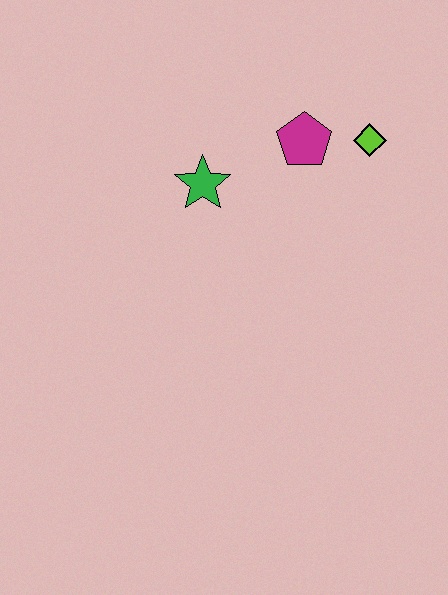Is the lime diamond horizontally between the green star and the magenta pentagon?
No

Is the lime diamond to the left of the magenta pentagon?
No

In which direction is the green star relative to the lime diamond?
The green star is to the left of the lime diamond.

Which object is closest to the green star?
The magenta pentagon is closest to the green star.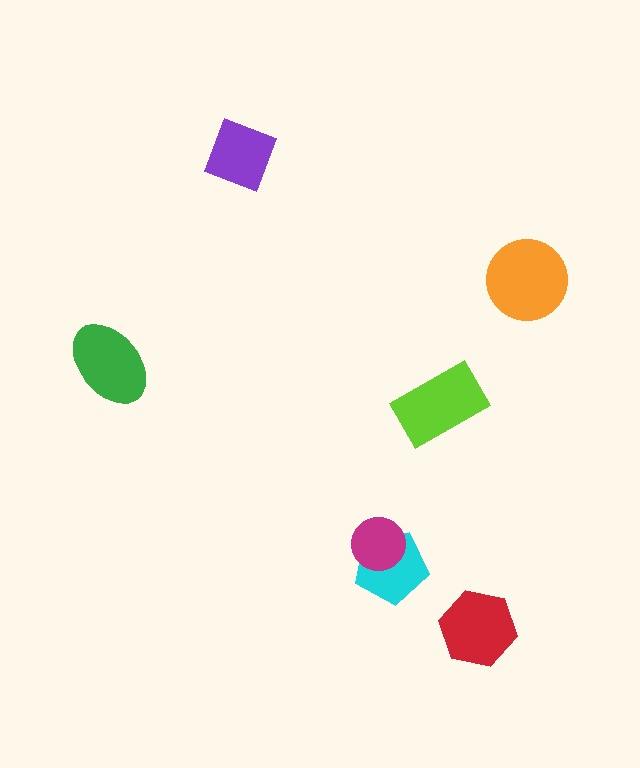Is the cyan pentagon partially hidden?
Yes, it is partially covered by another shape.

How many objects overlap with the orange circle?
0 objects overlap with the orange circle.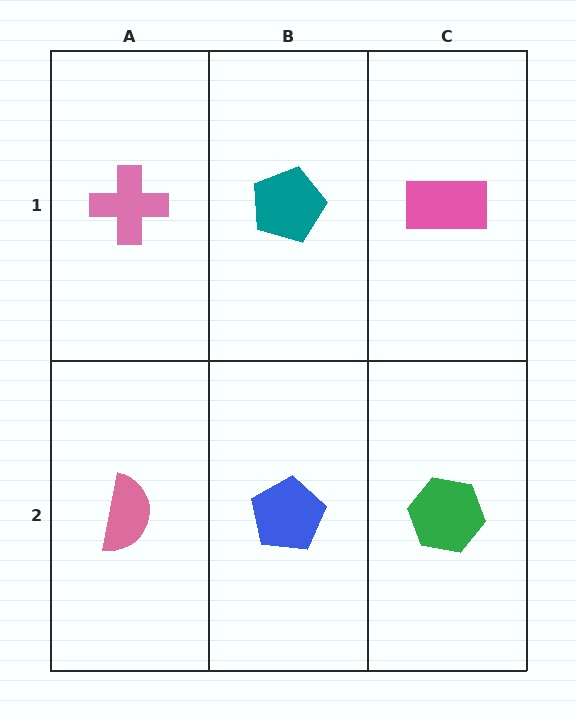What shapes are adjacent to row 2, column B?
A teal pentagon (row 1, column B), a pink semicircle (row 2, column A), a green hexagon (row 2, column C).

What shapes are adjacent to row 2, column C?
A pink rectangle (row 1, column C), a blue pentagon (row 2, column B).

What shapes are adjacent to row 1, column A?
A pink semicircle (row 2, column A), a teal pentagon (row 1, column B).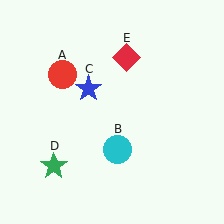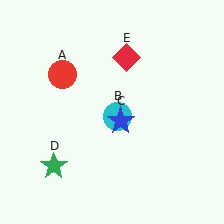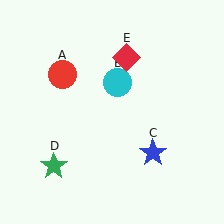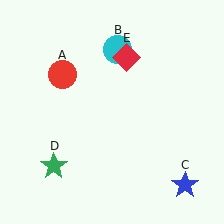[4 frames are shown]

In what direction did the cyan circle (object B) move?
The cyan circle (object B) moved up.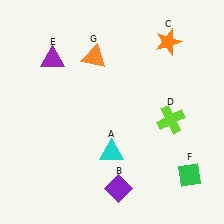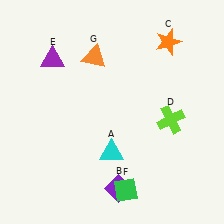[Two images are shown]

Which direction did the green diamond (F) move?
The green diamond (F) moved left.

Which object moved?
The green diamond (F) moved left.